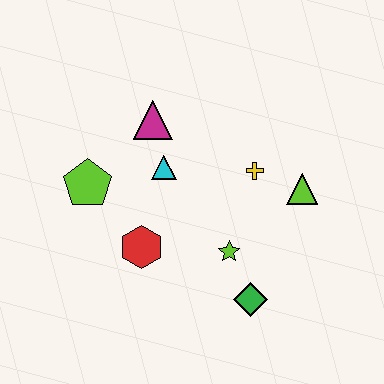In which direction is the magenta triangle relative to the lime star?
The magenta triangle is above the lime star.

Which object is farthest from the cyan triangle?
The green diamond is farthest from the cyan triangle.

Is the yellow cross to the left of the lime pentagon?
No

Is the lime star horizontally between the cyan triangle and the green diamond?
Yes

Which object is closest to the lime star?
The green diamond is closest to the lime star.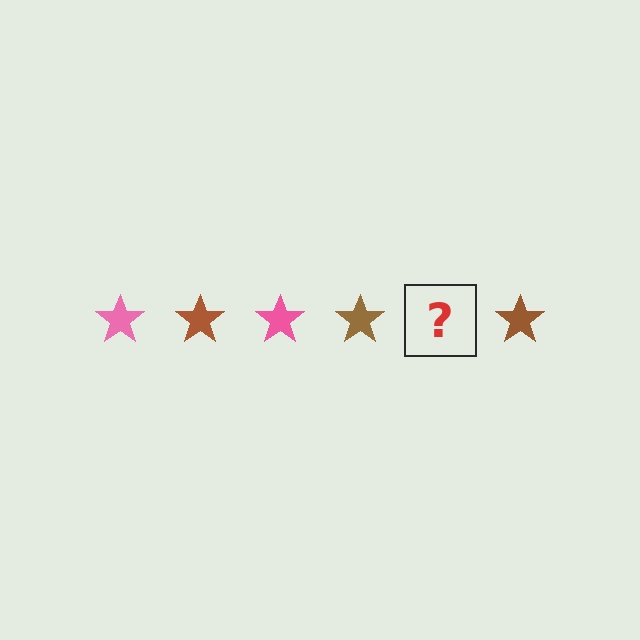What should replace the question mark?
The question mark should be replaced with a pink star.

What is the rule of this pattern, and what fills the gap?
The rule is that the pattern cycles through pink, brown stars. The gap should be filled with a pink star.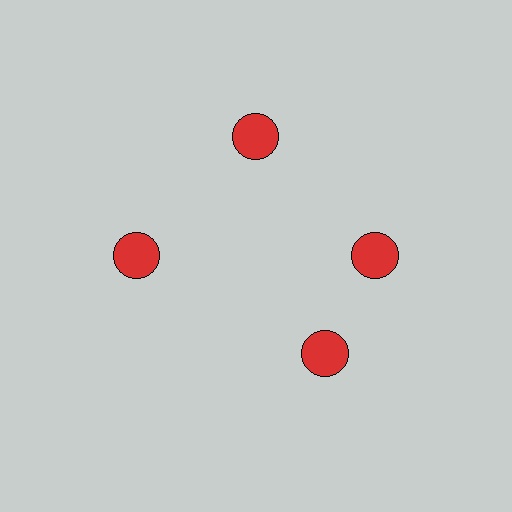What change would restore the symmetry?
The symmetry would be restored by rotating it back into even spacing with its neighbors so that all 4 circles sit at equal angles and equal distance from the center.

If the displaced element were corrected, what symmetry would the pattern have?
It would have 4-fold rotational symmetry — the pattern would map onto itself every 90 degrees.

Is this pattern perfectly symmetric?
No. The 4 red circles are arranged in a ring, but one element near the 6 o'clock position is rotated out of alignment along the ring, breaking the 4-fold rotational symmetry.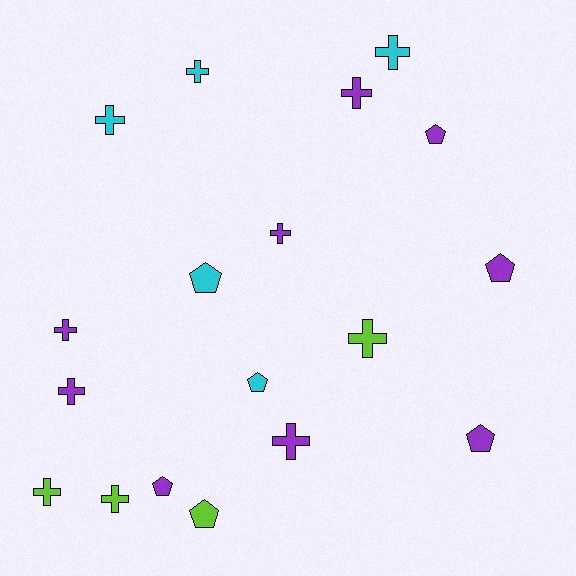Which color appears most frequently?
Purple, with 9 objects.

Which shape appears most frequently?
Cross, with 11 objects.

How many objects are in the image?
There are 18 objects.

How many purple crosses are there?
There are 5 purple crosses.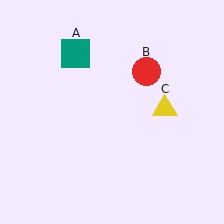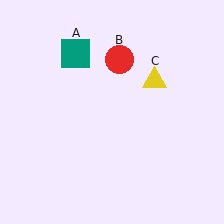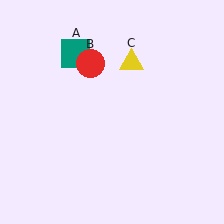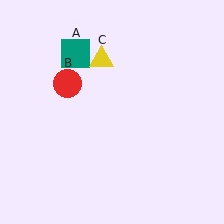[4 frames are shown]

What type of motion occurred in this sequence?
The red circle (object B), yellow triangle (object C) rotated counterclockwise around the center of the scene.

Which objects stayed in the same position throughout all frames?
Teal square (object A) remained stationary.